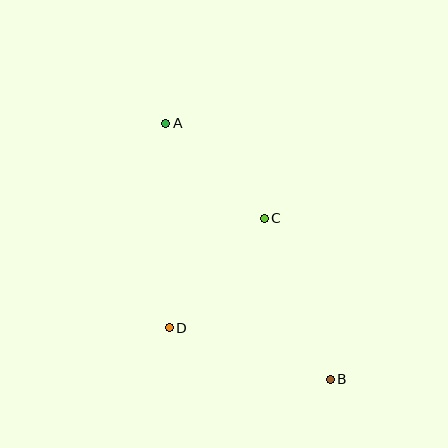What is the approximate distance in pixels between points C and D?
The distance between C and D is approximately 145 pixels.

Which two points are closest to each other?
Points A and C are closest to each other.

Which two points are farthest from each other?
Points A and B are farthest from each other.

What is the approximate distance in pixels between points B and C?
The distance between B and C is approximately 174 pixels.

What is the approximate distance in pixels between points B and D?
The distance between B and D is approximately 169 pixels.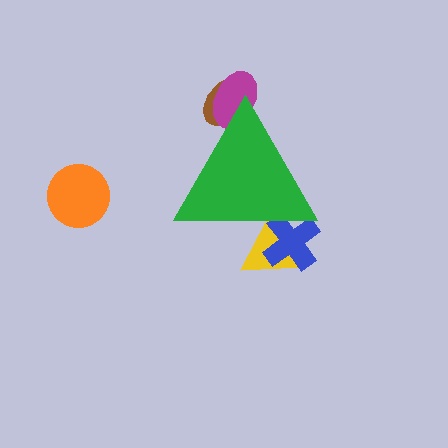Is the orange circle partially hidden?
No, the orange circle is fully visible.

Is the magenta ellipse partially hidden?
Yes, the magenta ellipse is partially hidden behind the green triangle.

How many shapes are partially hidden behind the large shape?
4 shapes are partially hidden.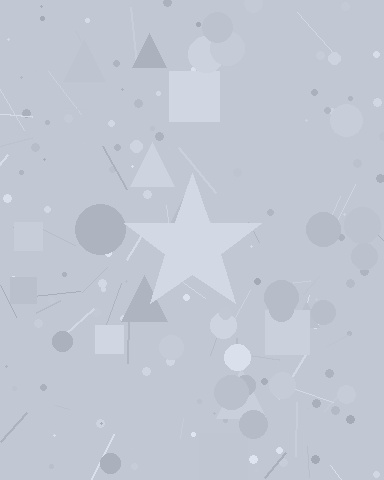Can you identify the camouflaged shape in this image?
The camouflaged shape is a star.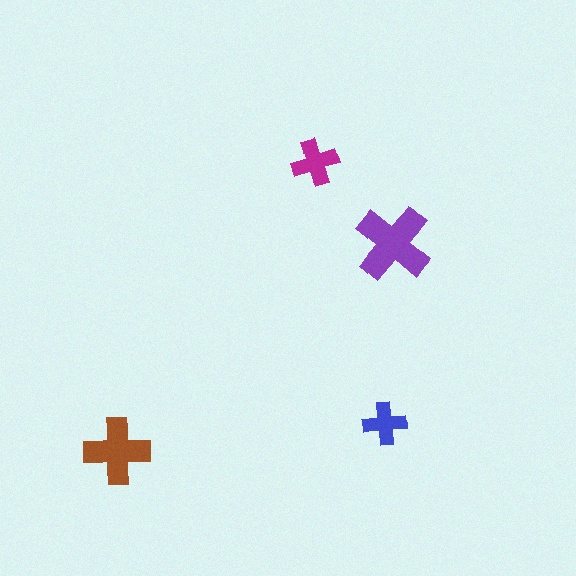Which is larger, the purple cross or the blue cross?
The purple one.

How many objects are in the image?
There are 4 objects in the image.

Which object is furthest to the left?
The brown cross is leftmost.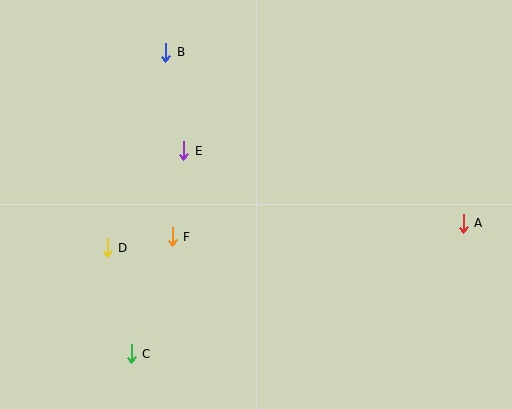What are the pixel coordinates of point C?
Point C is at (131, 354).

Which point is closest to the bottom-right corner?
Point A is closest to the bottom-right corner.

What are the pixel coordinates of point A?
Point A is at (463, 224).